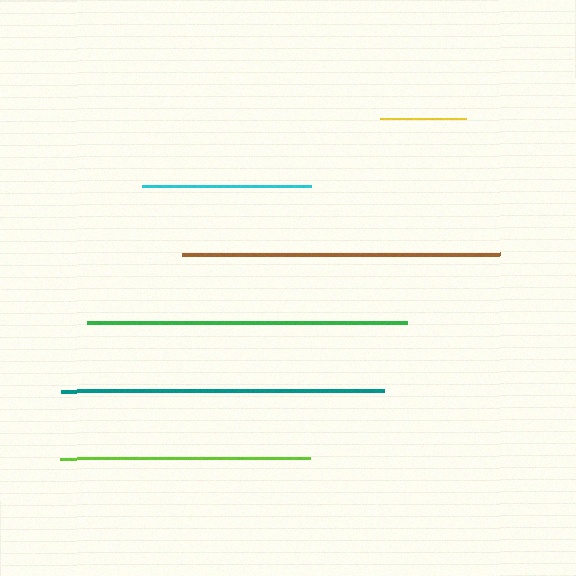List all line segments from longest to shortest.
From longest to shortest: teal, green, brown, lime, cyan, yellow.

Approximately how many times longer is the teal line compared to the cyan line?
The teal line is approximately 1.9 times the length of the cyan line.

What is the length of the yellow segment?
The yellow segment is approximately 86 pixels long.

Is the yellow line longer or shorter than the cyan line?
The cyan line is longer than the yellow line.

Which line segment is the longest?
The teal line is the longest at approximately 323 pixels.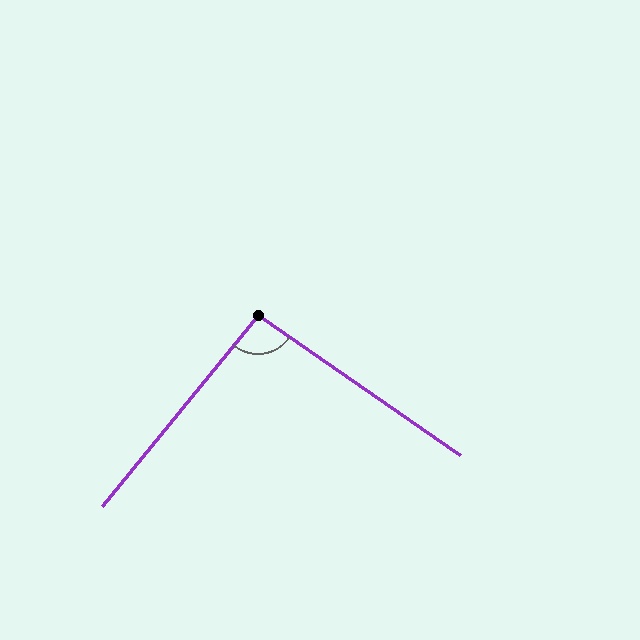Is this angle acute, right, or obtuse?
It is approximately a right angle.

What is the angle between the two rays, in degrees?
Approximately 95 degrees.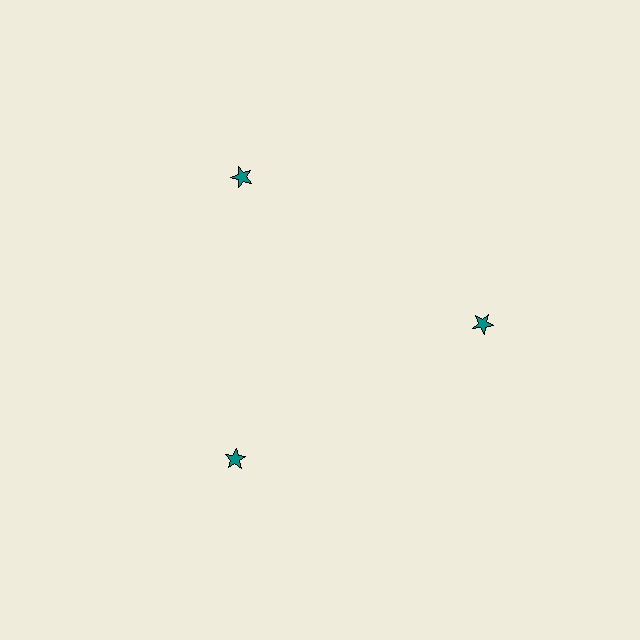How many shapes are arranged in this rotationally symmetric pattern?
There are 3 shapes, arranged in 3 groups of 1.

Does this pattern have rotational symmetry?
Yes, this pattern has 3-fold rotational symmetry. It looks the same after rotating 120 degrees around the center.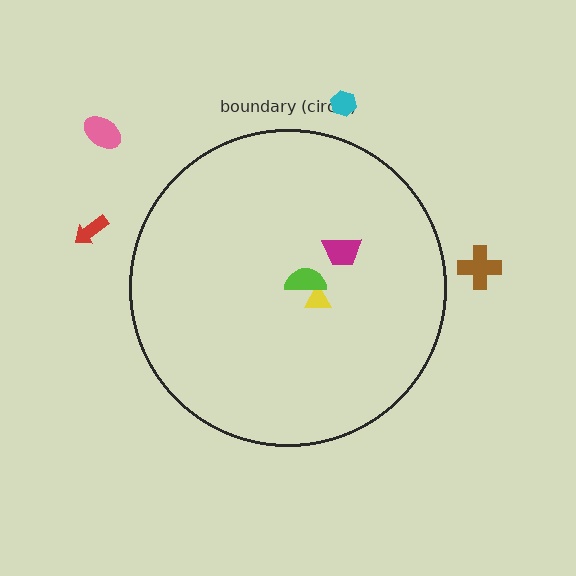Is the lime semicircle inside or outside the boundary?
Inside.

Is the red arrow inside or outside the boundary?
Outside.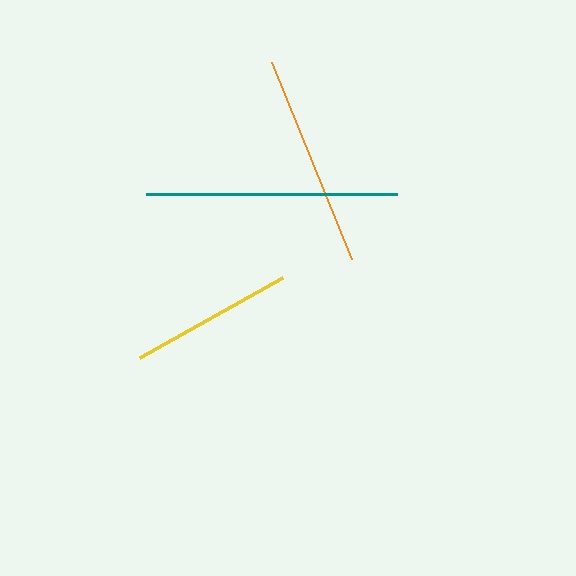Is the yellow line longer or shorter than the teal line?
The teal line is longer than the yellow line.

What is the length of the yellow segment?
The yellow segment is approximately 164 pixels long.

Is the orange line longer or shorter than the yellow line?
The orange line is longer than the yellow line.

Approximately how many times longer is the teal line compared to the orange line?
The teal line is approximately 1.2 times the length of the orange line.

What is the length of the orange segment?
The orange segment is approximately 213 pixels long.